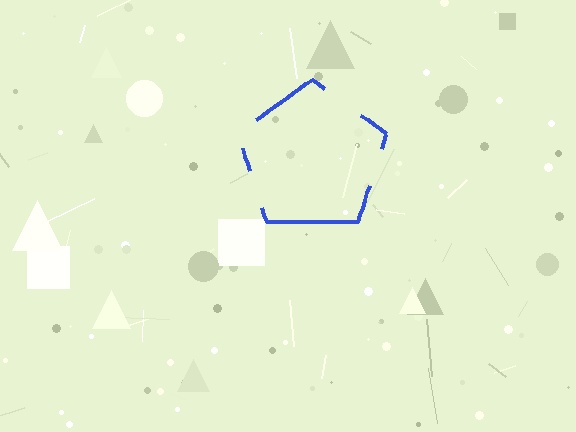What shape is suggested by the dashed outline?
The dashed outline suggests a pentagon.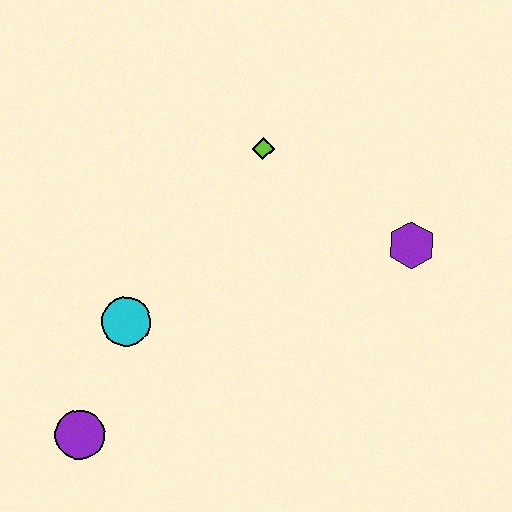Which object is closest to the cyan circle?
The purple circle is closest to the cyan circle.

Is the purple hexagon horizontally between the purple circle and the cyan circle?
No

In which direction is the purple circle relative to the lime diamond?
The purple circle is below the lime diamond.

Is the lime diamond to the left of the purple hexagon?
Yes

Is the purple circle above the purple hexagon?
No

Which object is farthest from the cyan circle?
The purple hexagon is farthest from the cyan circle.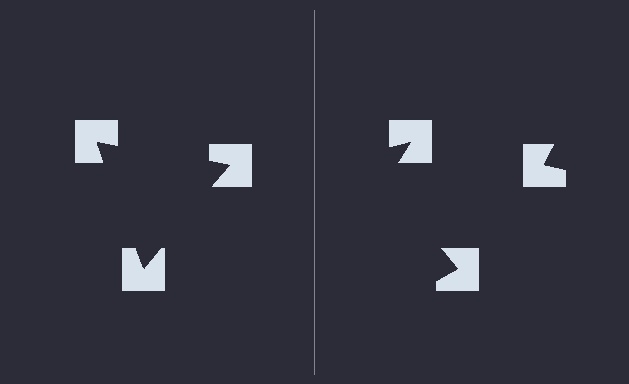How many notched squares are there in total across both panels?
6 — 3 on each side.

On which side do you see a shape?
An illusory triangle appears on the left side. On the right side the wedge cuts are rotated, so no coherent shape forms.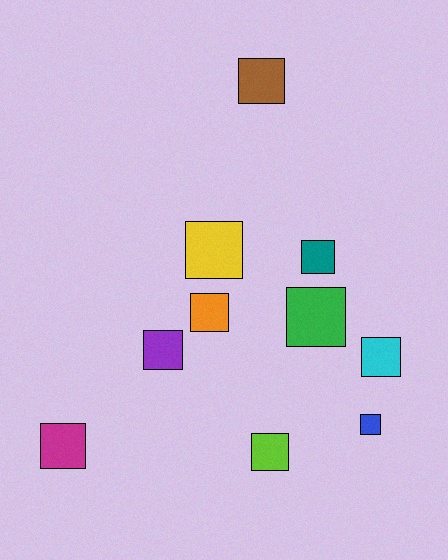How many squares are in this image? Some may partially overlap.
There are 10 squares.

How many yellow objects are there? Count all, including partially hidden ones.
There is 1 yellow object.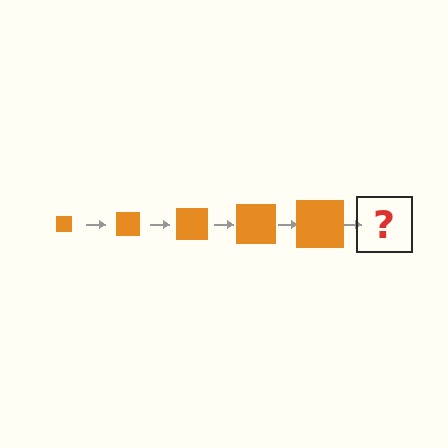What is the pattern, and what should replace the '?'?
The pattern is that the square gets progressively larger each step. The '?' should be an orange square, larger than the previous one.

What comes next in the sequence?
The next element should be an orange square, larger than the previous one.